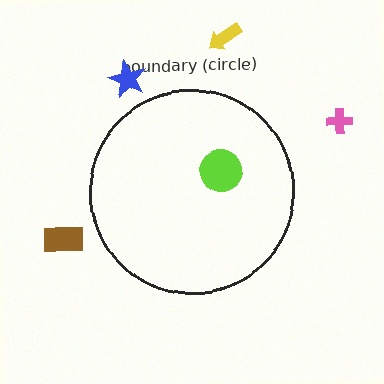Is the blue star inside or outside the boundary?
Outside.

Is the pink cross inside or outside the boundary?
Outside.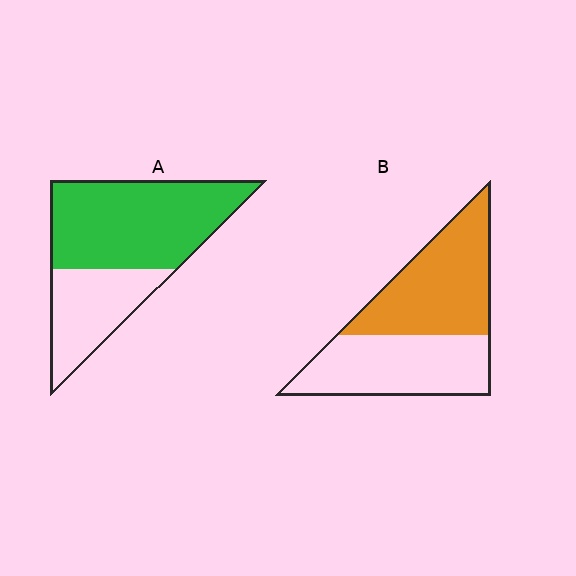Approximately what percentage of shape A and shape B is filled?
A is approximately 65% and B is approximately 50%.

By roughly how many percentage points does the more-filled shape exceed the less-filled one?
By roughly 15 percentage points (A over B).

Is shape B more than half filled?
Roughly half.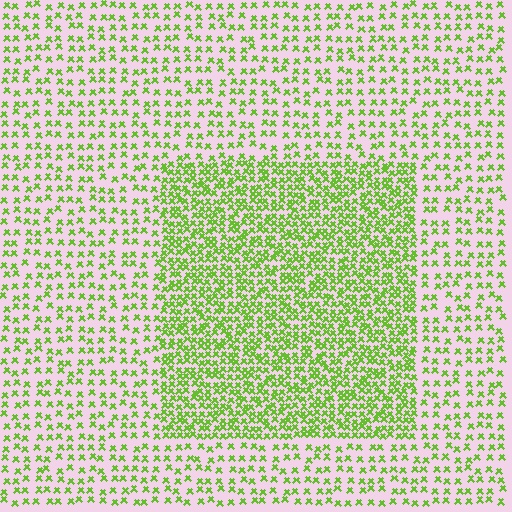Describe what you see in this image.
The image contains small lime elements arranged at two different densities. A rectangle-shaped region is visible where the elements are more densely packed than the surrounding area.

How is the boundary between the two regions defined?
The boundary is defined by a change in element density (approximately 2.2x ratio). All elements are the same color, size, and shape.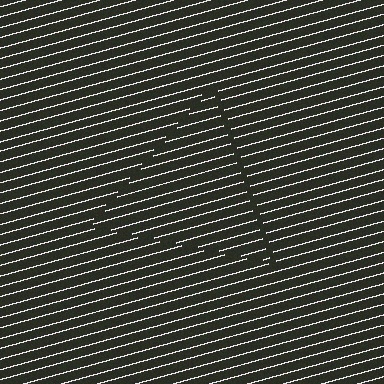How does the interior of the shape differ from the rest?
The interior of the shape contains the same grating, shifted by half a period — the contour is defined by the phase discontinuity where line-ends from the inner and outer gratings abut.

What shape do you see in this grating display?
An illusory triangle. The interior of the shape contains the same grating, shifted by half a period — the contour is defined by the phase discontinuity where line-ends from the inner and outer gratings abut.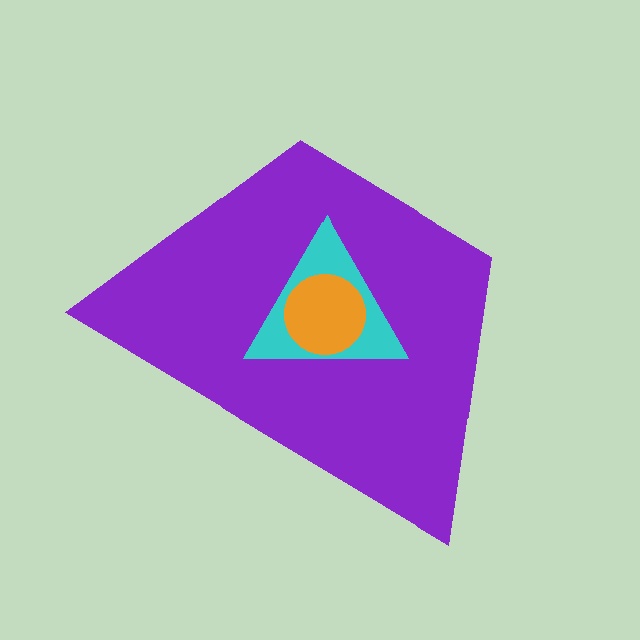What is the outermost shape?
The purple trapezoid.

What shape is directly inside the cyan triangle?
The orange circle.